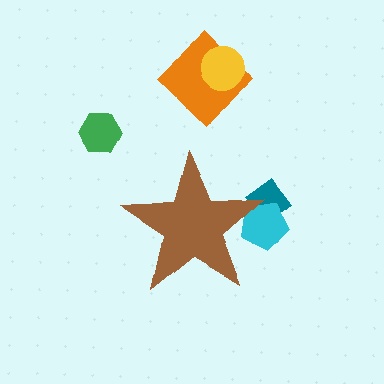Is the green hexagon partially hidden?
No, the green hexagon is fully visible.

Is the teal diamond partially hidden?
Yes, the teal diamond is partially hidden behind the brown star.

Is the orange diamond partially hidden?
No, the orange diamond is fully visible.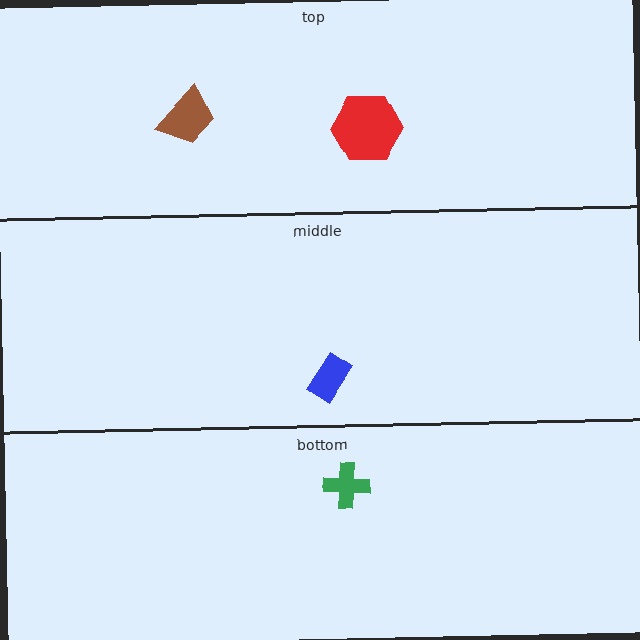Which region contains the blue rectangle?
The middle region.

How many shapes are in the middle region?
1.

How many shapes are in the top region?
2.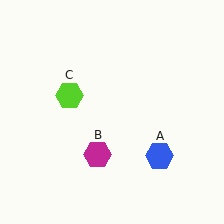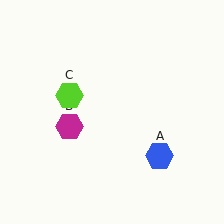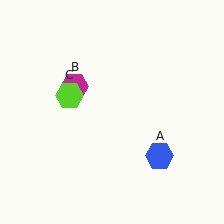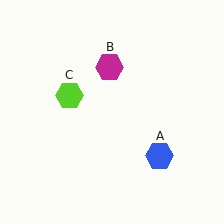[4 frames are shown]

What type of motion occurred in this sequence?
The magenta hexagon (object B) rotated clockwise around the center of the scene.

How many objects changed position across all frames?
1 object changed position: magenta hexagon (object B).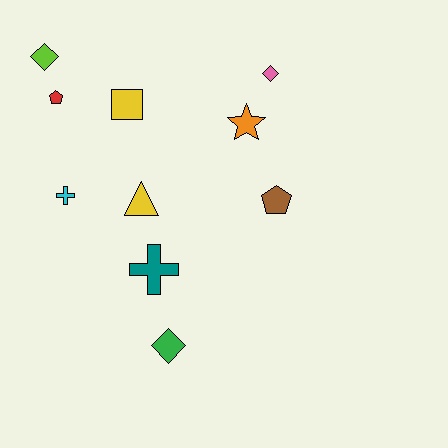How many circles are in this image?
There are no circles.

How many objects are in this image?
There are 10 objects.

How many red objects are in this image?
There is 1 red object.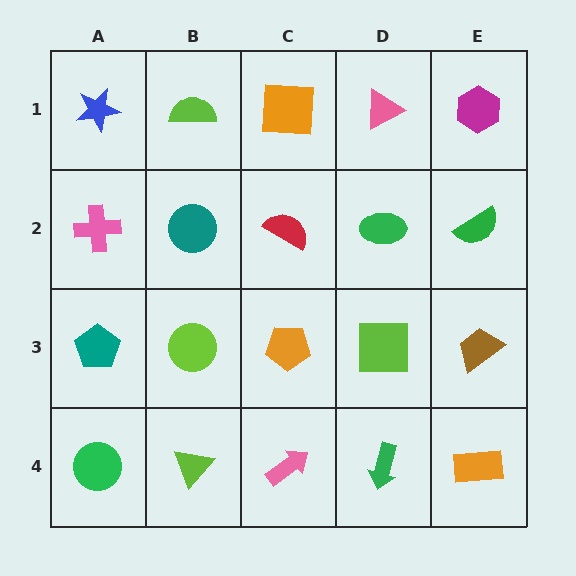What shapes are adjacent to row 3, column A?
A pink cross (row 2, column A), a green circle (row 4, column A), a lime circle (row 3, column B).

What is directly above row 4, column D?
A lime square.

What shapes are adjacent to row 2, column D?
A pink triangle (row 1, column D), a lime square (row 3, column D), a red semicircle (row 2, column C), a green semicircle (row 2, column E).